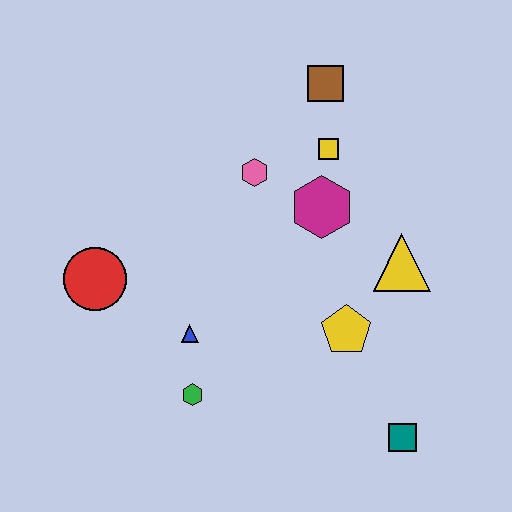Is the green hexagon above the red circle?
No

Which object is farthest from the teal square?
The brown square is farthest from the teal square.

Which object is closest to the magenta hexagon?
The yellow square is closest to the magenta hexagon.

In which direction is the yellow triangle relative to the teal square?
The yellow triangle is above the teal square.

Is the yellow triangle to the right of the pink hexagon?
Yes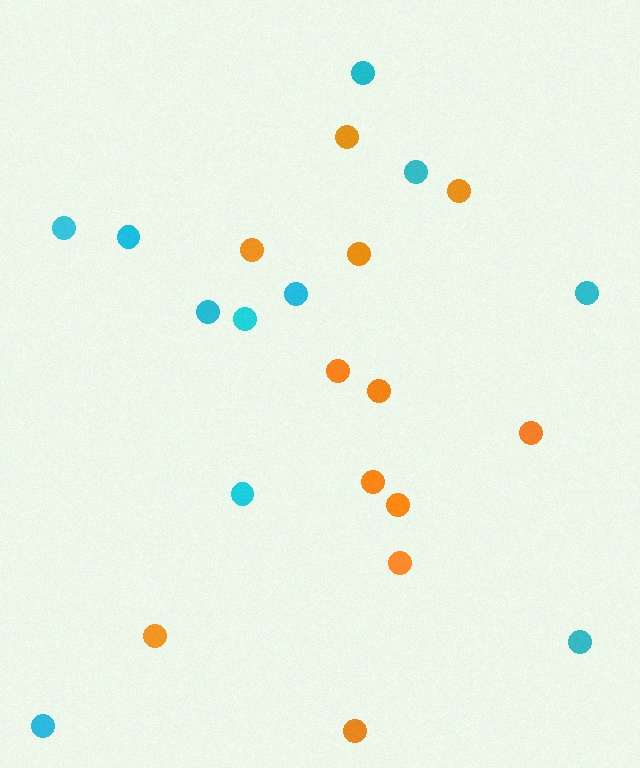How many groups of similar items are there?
There are 2 groups: one group of cyan circles (11) and one group of orange circles (12).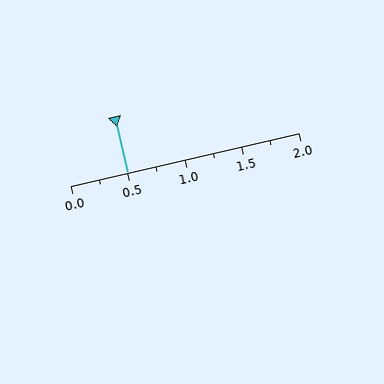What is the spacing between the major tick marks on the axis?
The major ticks are spaced 0.5 apart.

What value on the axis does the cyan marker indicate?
The marker indicates approximately 0.5.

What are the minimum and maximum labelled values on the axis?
The axis runs from 0.0 to 2.0.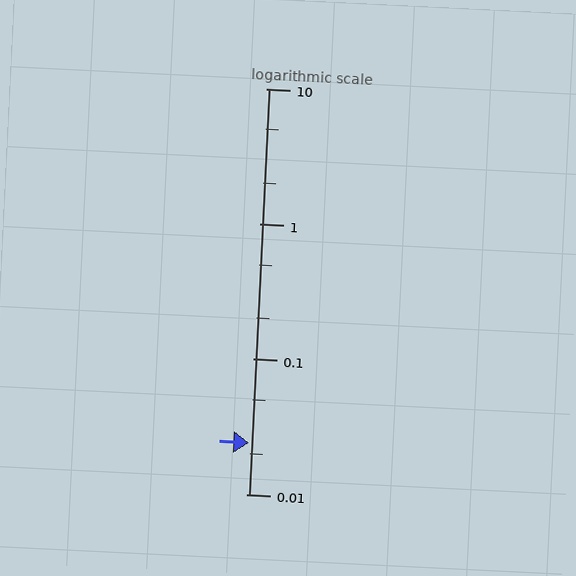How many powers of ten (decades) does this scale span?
The scale spans 3 decades, from 0.01 to 10.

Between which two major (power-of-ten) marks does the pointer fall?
The pointer is between 0.01 and 0.1.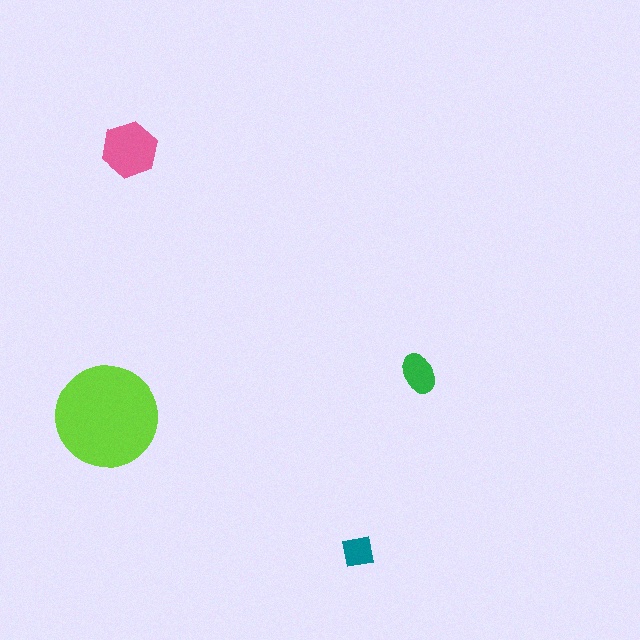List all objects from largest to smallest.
The lime circle, the pink hexagon, the green ellipse, the teal square.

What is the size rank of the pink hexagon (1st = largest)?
2nd.